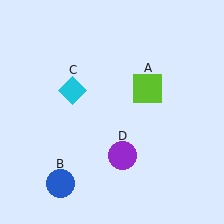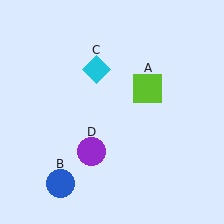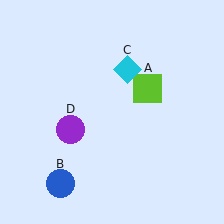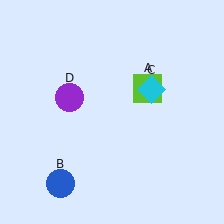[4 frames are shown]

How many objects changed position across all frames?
2 objects changed position: cyan diamond (object C), purple circle (object D).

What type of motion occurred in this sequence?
The cyan diamond (object C), purple circle (object D) rotated clockwise around the center of the scene.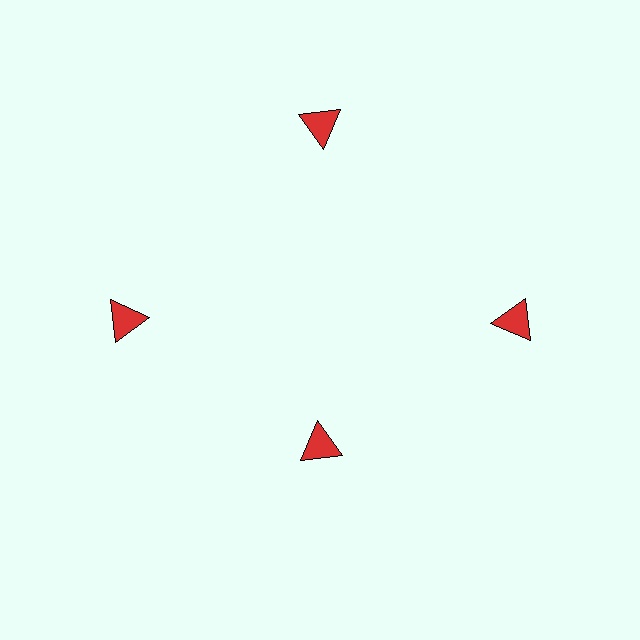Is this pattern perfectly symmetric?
No. The 4 red triangles are arranged in a ring, but one element near the 6 o'clock position is pulled inward toward the center, breaking the 4-fold rotational symmetry.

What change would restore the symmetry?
The symmetry would be restored by moving it outward, back onto the ring so that all 4 triangles sit at equal angles and equal distance from the center.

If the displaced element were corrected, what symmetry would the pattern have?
It would have 4-fold rotational symmetry — the pattern would map onto itself every 90 degrees.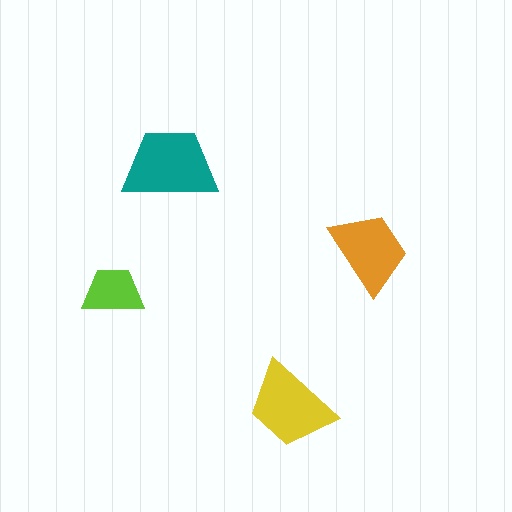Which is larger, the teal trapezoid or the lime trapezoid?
The teal one.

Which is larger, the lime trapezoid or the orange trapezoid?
The orange one.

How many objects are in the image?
There are 4 objects in the image.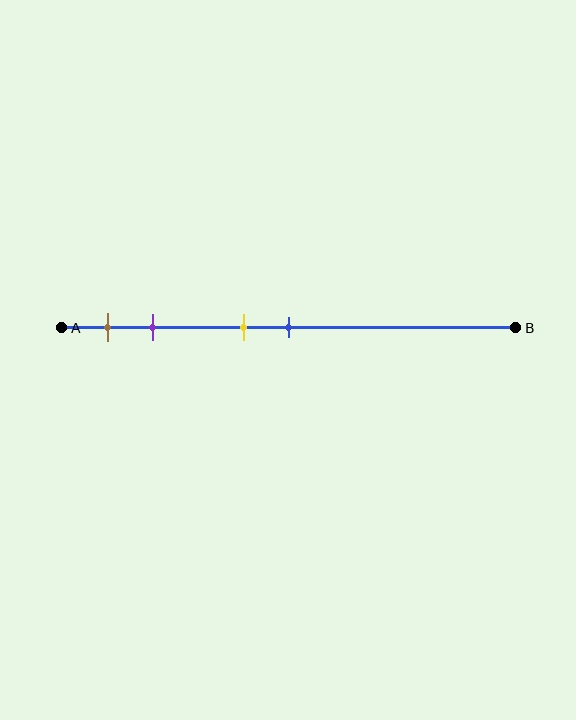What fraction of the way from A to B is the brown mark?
The brown mark is approximately 10% (0.1) of the way from A to B.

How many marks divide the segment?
There are 4 marks dividing the segment.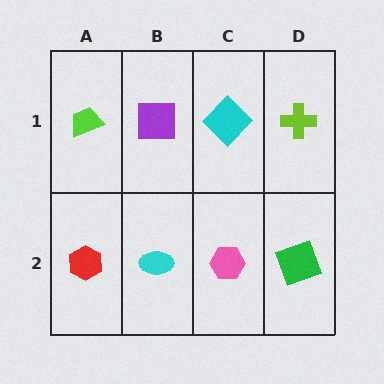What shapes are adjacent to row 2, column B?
A purple square (row 1, column B), a red hexagon (row 2, column A), a pink hexagon (row 2, column C).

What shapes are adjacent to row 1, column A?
A red hexagon (row 2, column A), a purple square (row 1, column B).